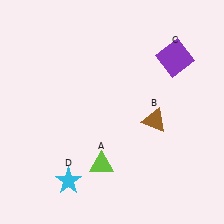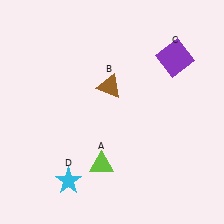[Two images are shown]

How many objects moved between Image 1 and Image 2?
1 object moved between the two images.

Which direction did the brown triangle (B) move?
The brown triangle (B) moved left.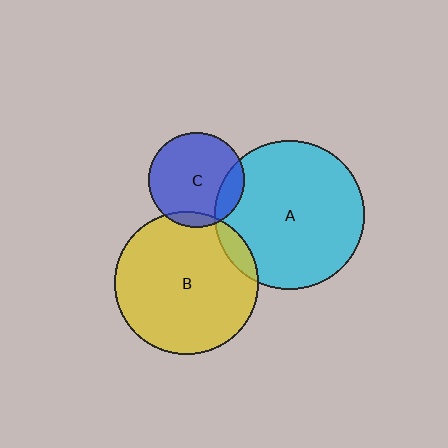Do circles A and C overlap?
Yes.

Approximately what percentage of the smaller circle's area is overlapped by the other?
Approximately 15%.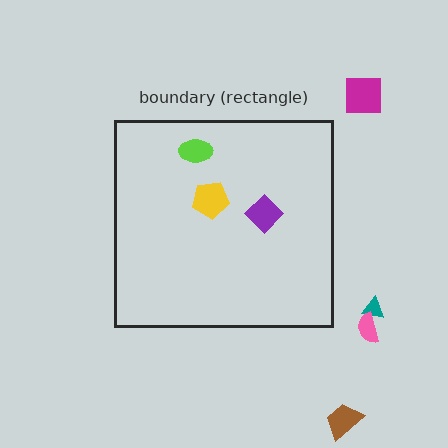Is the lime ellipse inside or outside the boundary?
Inside.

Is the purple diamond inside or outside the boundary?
Inside.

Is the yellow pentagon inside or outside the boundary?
Inside.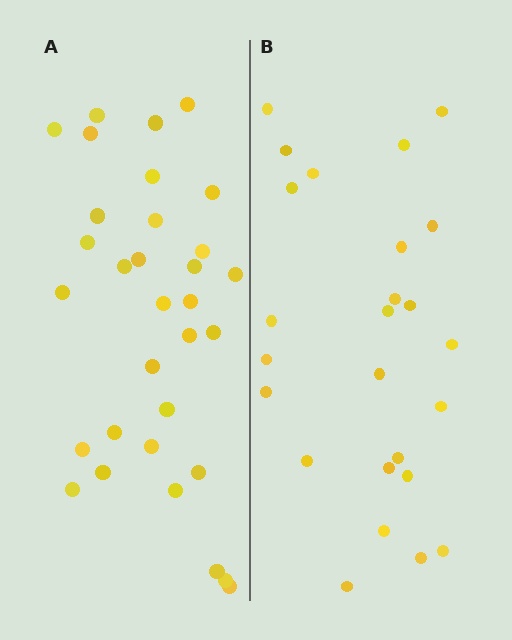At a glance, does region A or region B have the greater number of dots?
Region A (the left region) has more dots.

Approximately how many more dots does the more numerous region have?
Region A has roughly 8 or so more dots than region B.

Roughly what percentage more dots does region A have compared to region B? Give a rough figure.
About 30% more.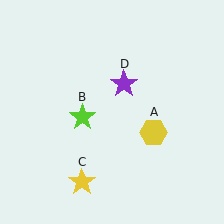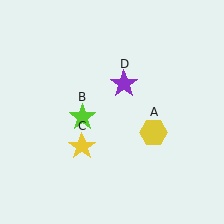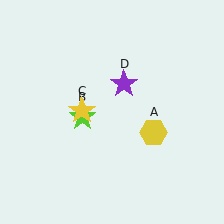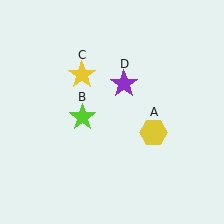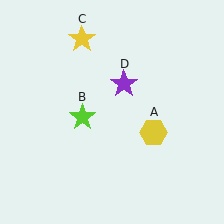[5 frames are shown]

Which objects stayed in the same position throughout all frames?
Yellow hexagon (object A) and lime star (object B) and purple star (object D) remained stationary.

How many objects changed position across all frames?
1 object changed position: yellow star (object C).